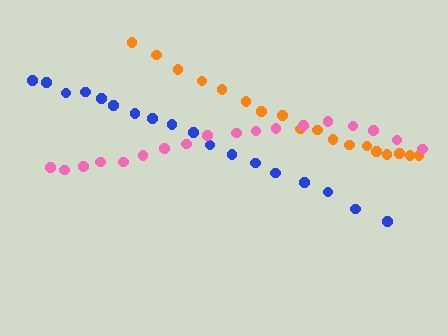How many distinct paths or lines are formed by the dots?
There are 3 distinct paths.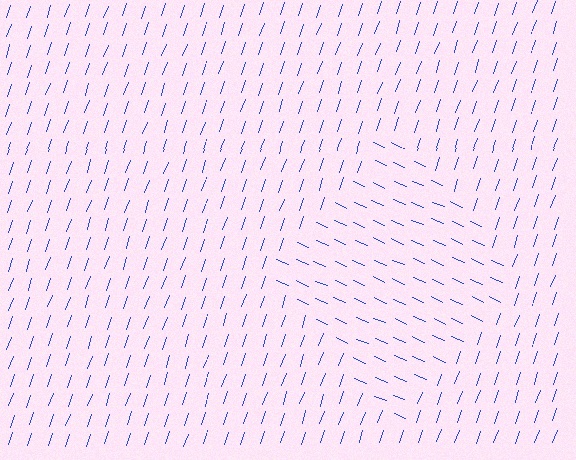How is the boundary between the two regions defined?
The boundary is defined purely by a change in line orientation (approximately 86 degrees difference). All lines are the same color and thickness.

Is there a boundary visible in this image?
Yes, there is a texture boundary formed by a change in line orientation.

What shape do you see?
I see a diamond.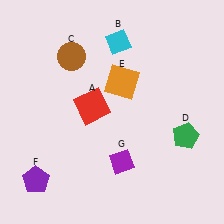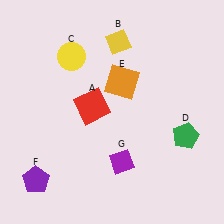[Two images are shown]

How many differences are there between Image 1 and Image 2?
There are 2 differences between the two images.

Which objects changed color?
B changed from cyan to yellow. C changed from brown to yellow.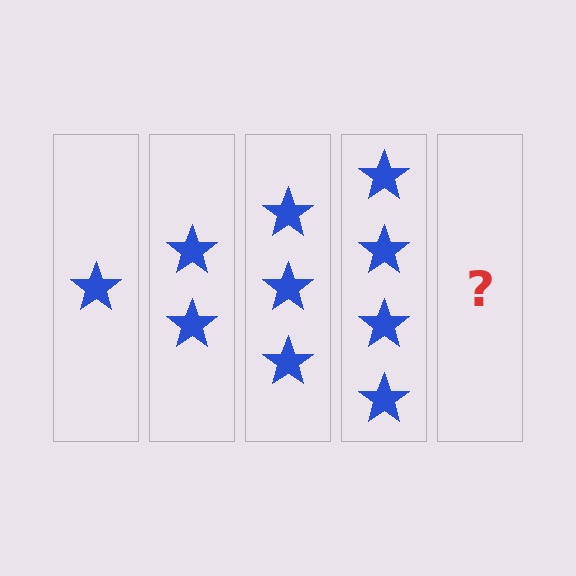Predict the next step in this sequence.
The next step is 5 stars.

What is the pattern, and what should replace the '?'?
The pattern is that each step adds one more star. The '?' should be 5 stars.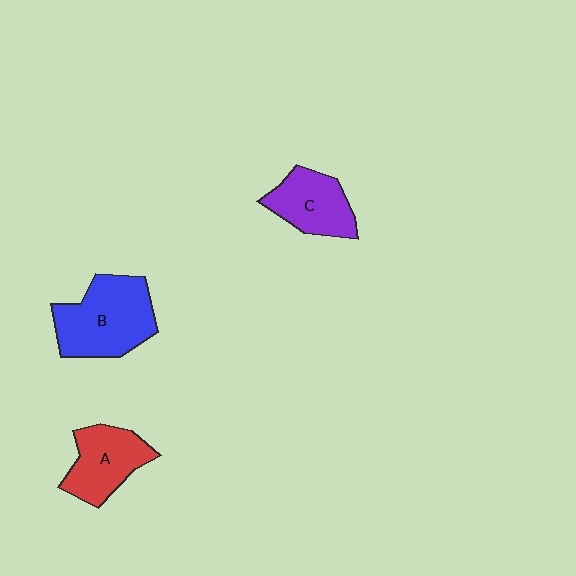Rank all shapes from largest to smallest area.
From largest to smallest: B (blue), A (red), C (purple).